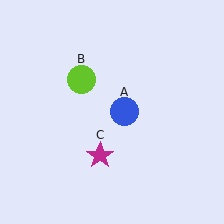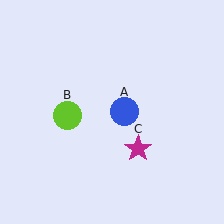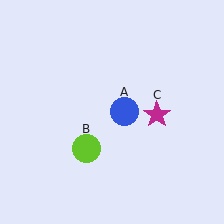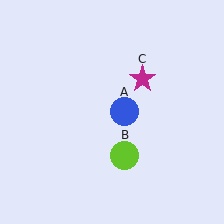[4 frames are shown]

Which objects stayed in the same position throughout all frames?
Blue circle (object A) remained stationary.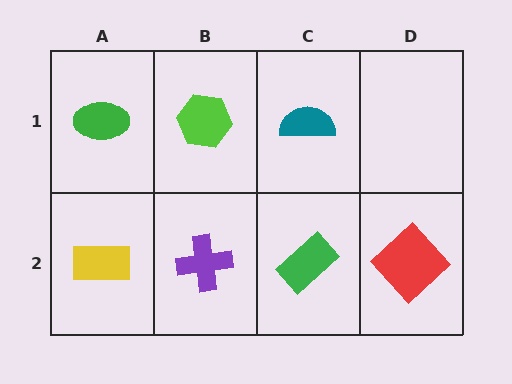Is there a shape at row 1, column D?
No, that cell is empty.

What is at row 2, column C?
A green rectangle.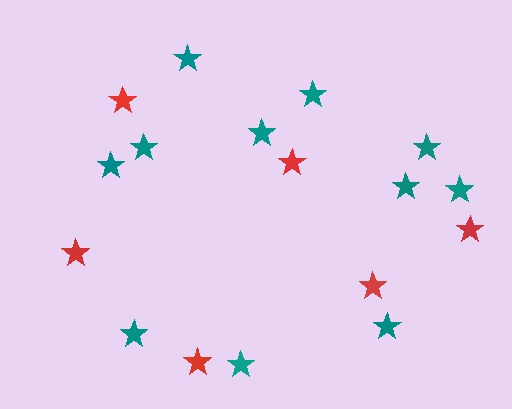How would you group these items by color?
There are 2 groups: one group of red stars (6) and one group of teal stars (11).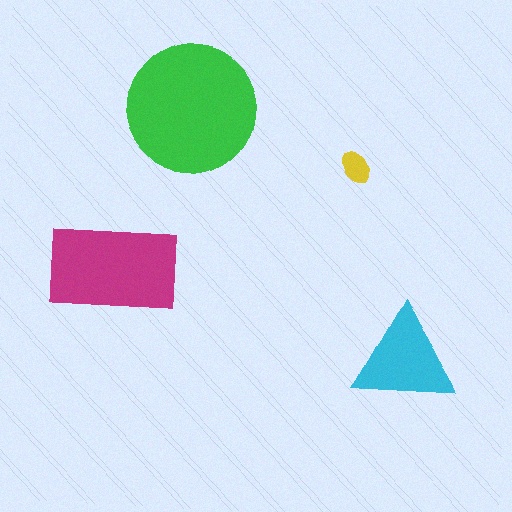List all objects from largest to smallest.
The green circle, the magenta rectangle, the cyan triangle, the yellow ellipse.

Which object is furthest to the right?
The cyan triangle is rightmost.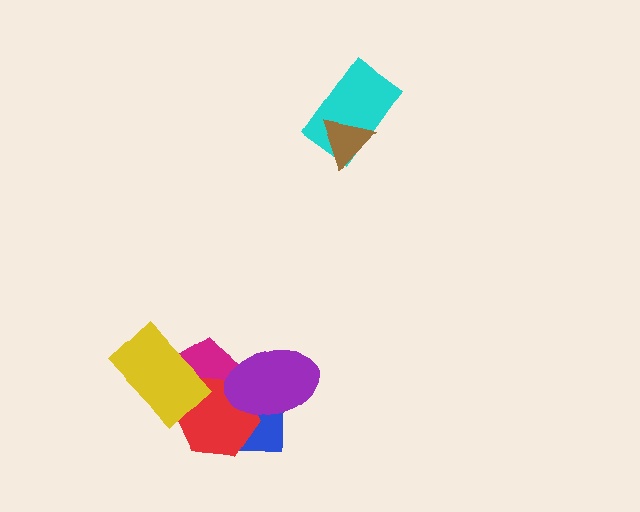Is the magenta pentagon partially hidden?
Yes, it is partially covered by another shape.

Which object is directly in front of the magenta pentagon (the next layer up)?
The red hexagon is directly in front of the magenta pentagon.